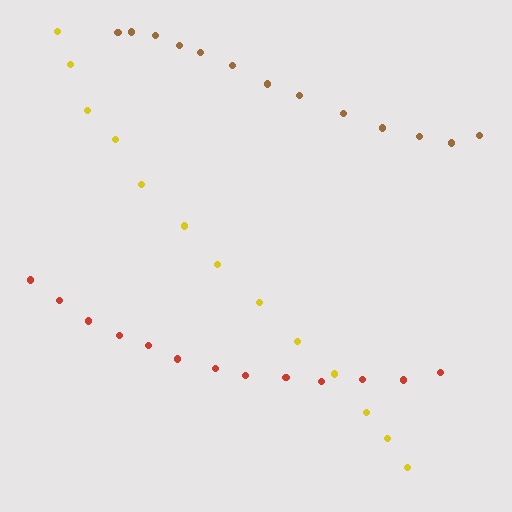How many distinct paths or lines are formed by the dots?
There are 3 distinct paths.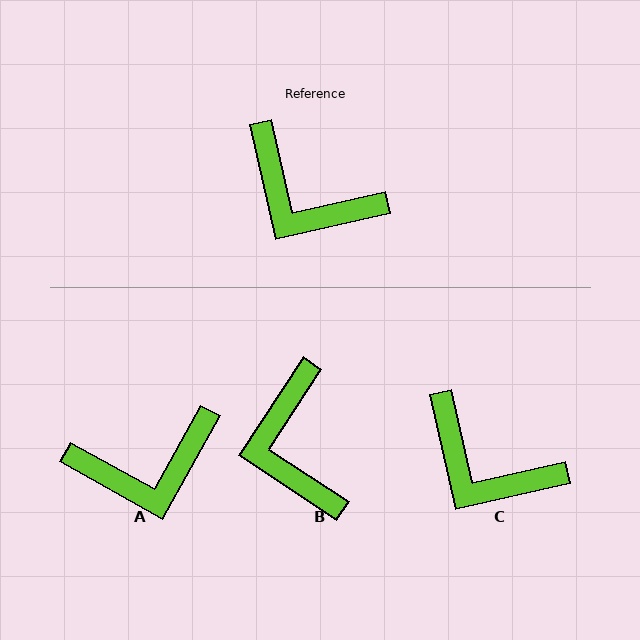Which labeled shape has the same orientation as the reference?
C.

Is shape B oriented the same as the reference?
No, it is off by about 46 degrees.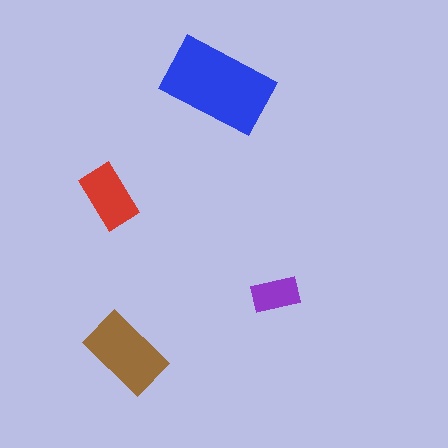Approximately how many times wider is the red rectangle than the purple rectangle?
About 1.5 times wider.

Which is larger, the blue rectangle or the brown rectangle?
The blue one.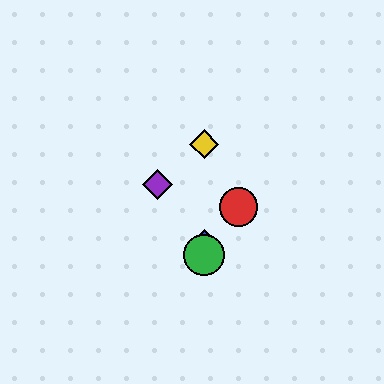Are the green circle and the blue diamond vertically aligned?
Yes, both are at x≈204.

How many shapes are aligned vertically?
3 shapes (the blue diamond, the green circle, the yellow diamond) are aligned vertically.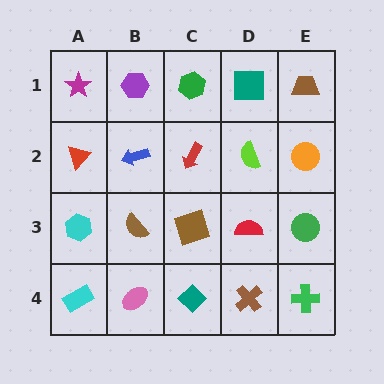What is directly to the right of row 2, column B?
A red arrow.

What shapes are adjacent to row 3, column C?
A red arrow (row 2, column C), a teal diamond (row 4, column C), a brown semicircle (row 3, column B), a red semicircle (row 3, column D).